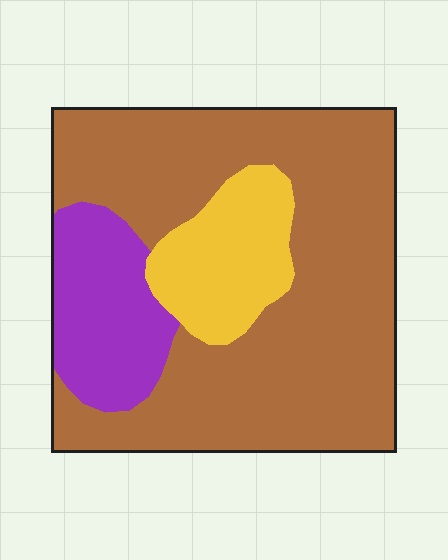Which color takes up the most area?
Brown, at roughly 70%.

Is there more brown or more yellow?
Brown.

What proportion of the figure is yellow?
Yellow covers 15% of the figure.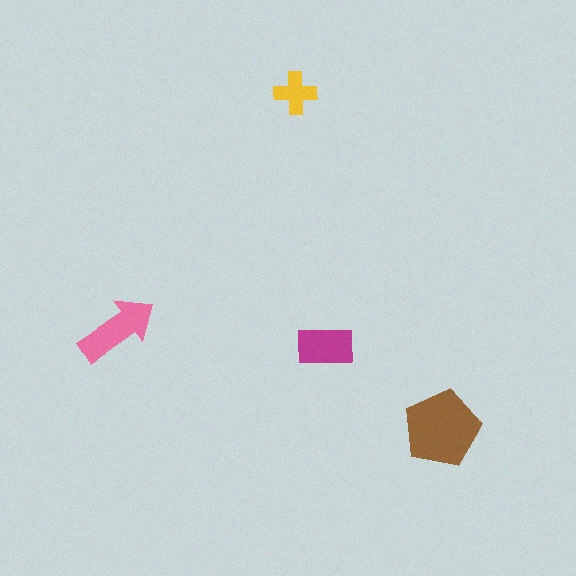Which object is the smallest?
The yellow cross.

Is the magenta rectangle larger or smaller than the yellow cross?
Larger.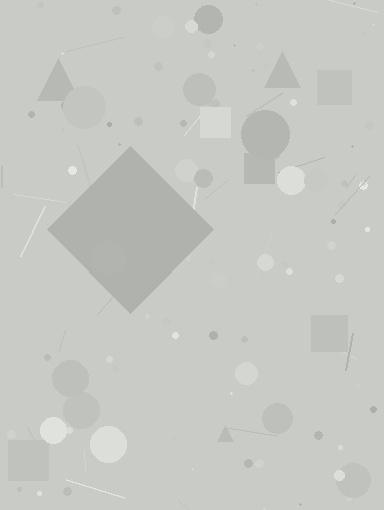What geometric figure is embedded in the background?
A diamond is embedded in the background.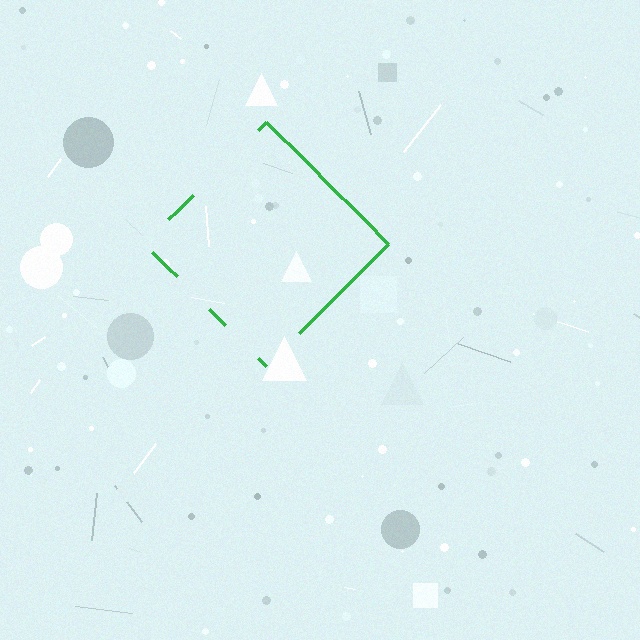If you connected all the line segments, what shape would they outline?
They would outline a diamond.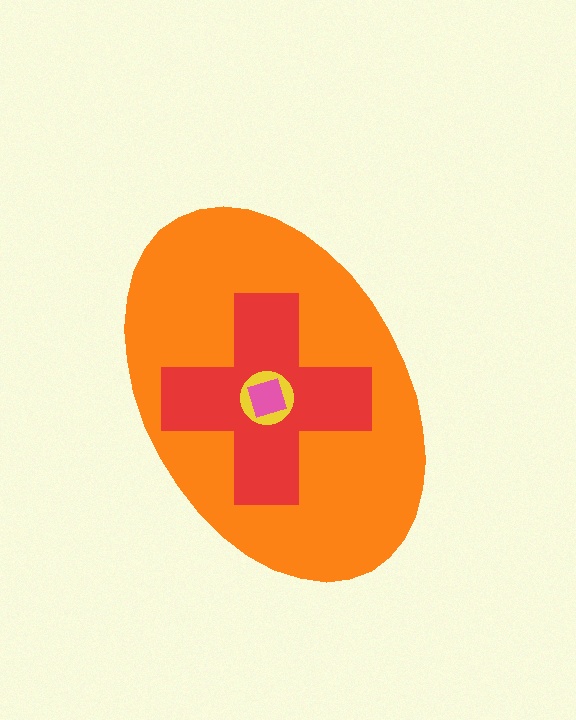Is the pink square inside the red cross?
Yes.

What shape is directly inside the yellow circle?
The pink square.